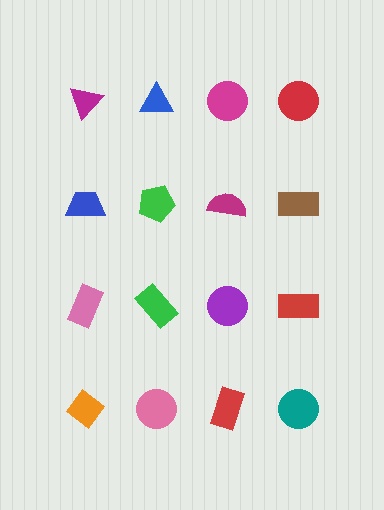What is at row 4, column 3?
A red rectangle.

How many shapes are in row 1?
4 shapes.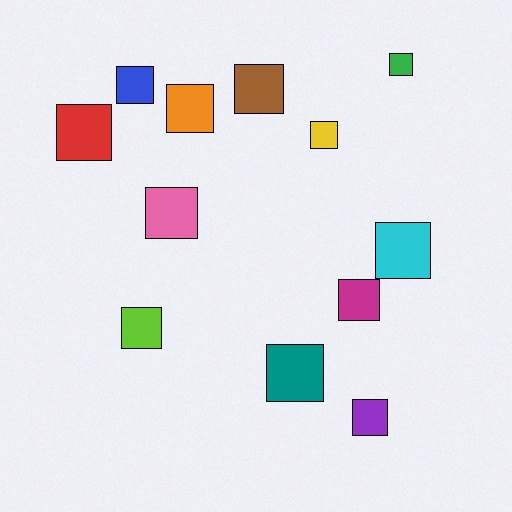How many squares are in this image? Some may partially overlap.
There are 12 squares.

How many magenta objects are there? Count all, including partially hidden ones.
There is 1 magenta object.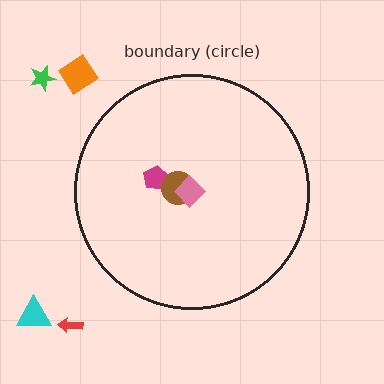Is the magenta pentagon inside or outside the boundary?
Inside.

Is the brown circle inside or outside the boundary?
Inside.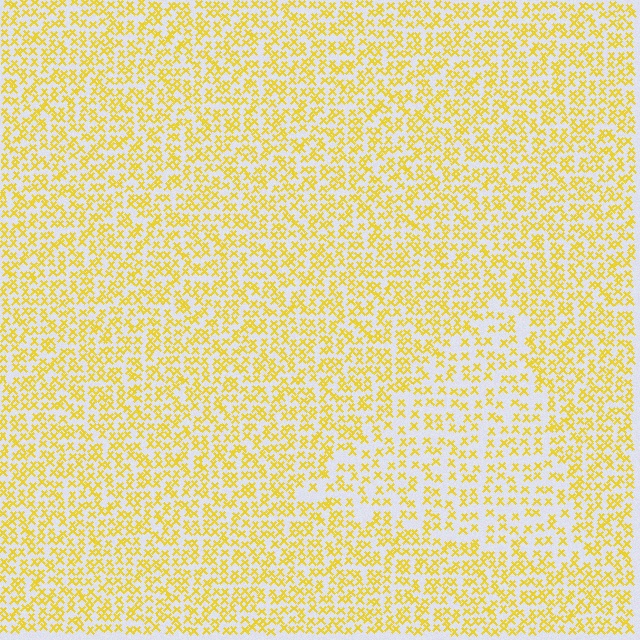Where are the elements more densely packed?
The elements are more densely packed outside the triangle boundary.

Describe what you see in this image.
The image contains small yellow elements arranged at two different densities. A triangle-shaped region is visible where the elements are less densely packed than the surrounding area.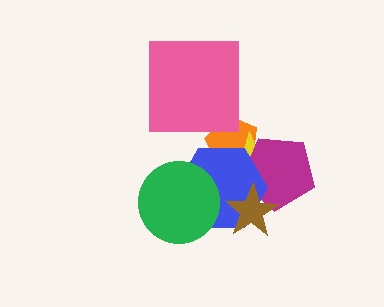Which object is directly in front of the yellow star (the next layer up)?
The magenta pentagon is directly in front of the yellow star.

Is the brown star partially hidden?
No, no other shape covers it.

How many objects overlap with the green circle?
1 object overlaps with the green circle.